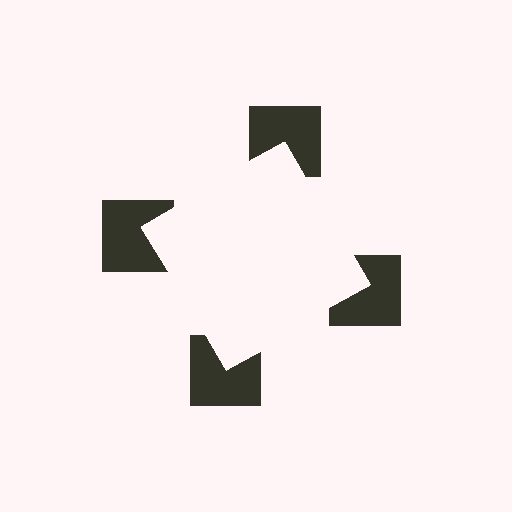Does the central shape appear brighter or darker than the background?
It typically appears slightly brighter than the background, even though no actual brightness change is drawn.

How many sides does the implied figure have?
4 sides.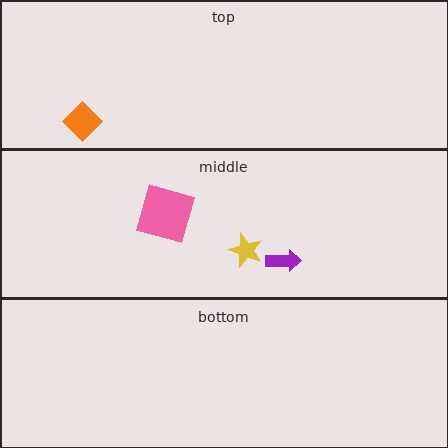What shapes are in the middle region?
The purple arrow, the pink square, the yellow star.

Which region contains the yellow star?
The middle region.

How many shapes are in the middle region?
3.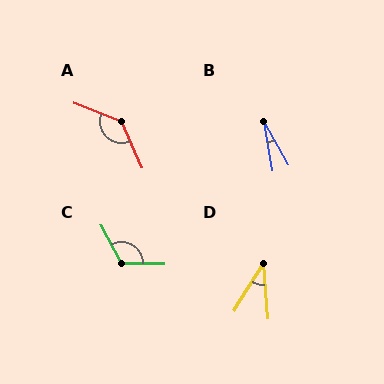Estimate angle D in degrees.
Approximately 36 degrees.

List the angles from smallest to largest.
B (20°), D (36°), C (119°), A (134°).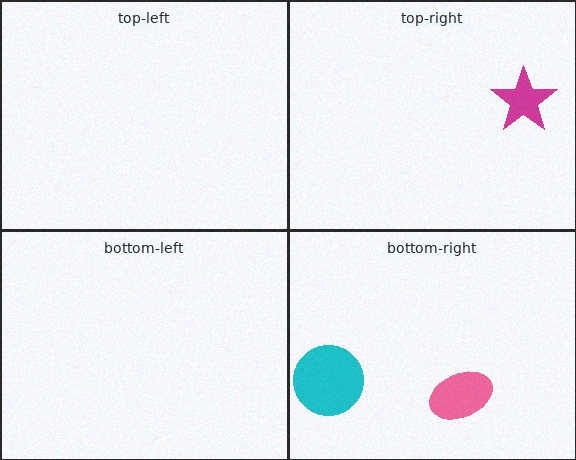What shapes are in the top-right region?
The magenta star.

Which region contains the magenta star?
The top-right region.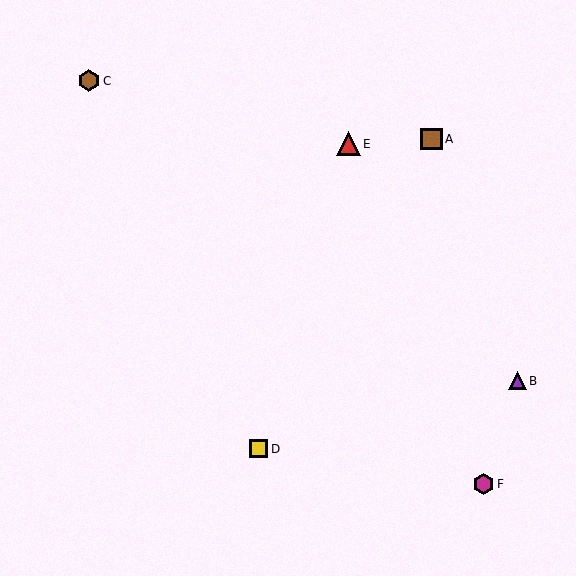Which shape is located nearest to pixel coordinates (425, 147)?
The brown square (labeled A) at (431, 139) is nearest to that location.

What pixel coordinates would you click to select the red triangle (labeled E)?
Click at (349, 144) to select the red triangle E.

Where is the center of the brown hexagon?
The center of the brown hexagon is at (89, 81).